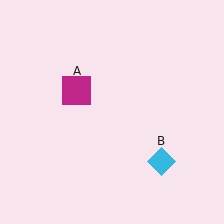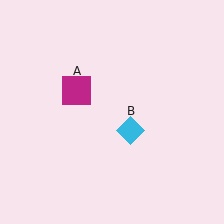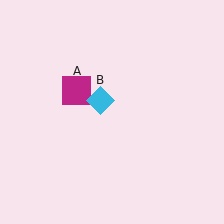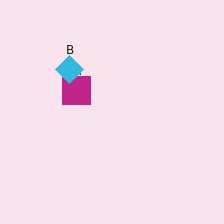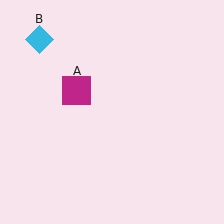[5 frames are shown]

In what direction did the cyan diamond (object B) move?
The cyan diamond (object B) moved up and to the left.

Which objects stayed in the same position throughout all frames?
Magenta square (object A) remained stationary.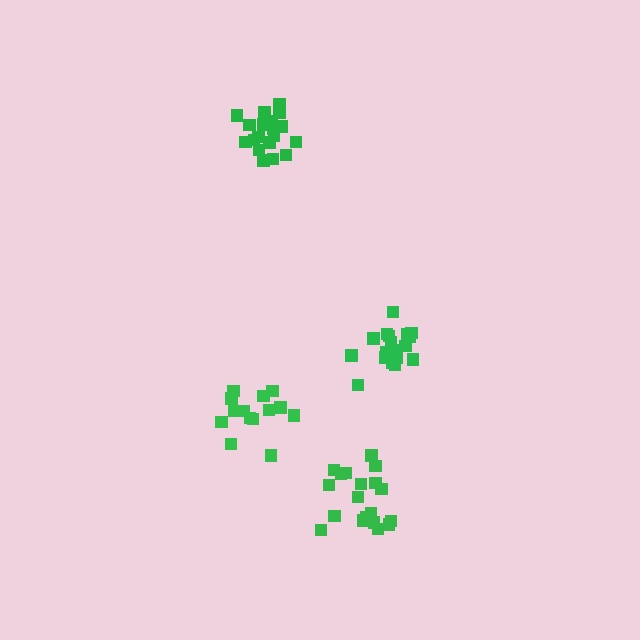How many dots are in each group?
Group 1: 21 dots, Group 2: 15 dots, Group 3: 21 dots, Group 4: 19 dots (76 total).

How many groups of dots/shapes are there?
There are 4 groups.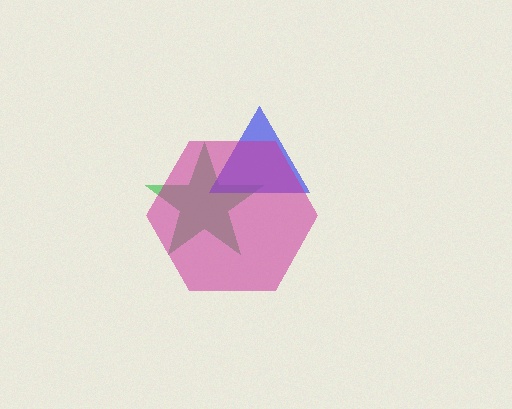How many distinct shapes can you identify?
There are 3 distinct shapes: a green star, a blue triangle, a magenta hexagon.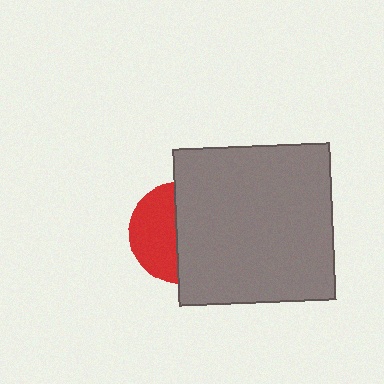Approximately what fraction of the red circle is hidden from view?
Roughly 56% of the red circle is hidden behind the gray square.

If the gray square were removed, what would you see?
You would see the complete red circle.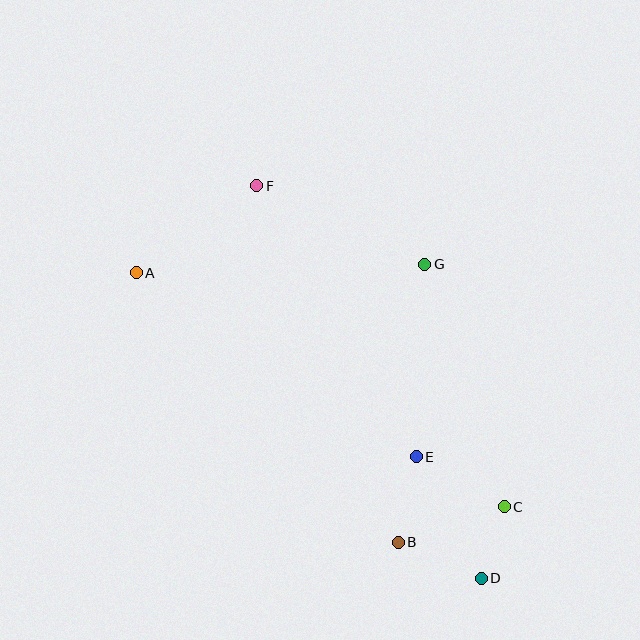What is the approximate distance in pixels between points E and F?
The distance between E and F is approximately 315 pixels.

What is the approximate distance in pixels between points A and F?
The distance between A and F is approximately 149 pixels.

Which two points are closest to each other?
Points C and D are closest to each other.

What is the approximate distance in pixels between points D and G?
The distance between D and G is approximately 319 pixels.